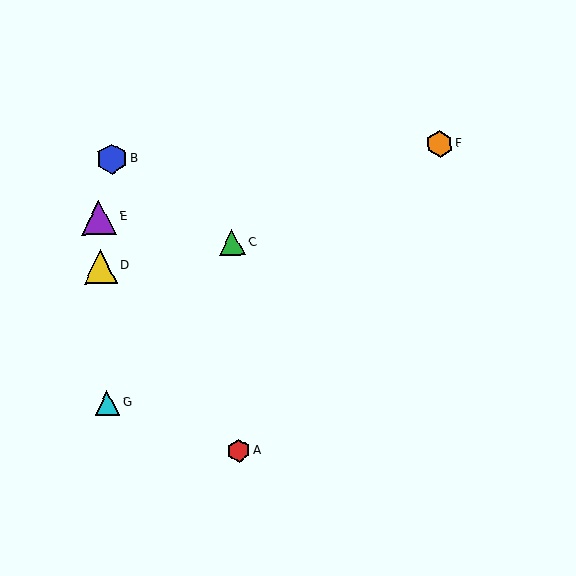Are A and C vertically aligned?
Yes, both are at x≈239.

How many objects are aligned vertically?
2 objects (A, C) are aligned vertically.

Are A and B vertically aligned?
No, A is at x≈239 and B is at x≈112.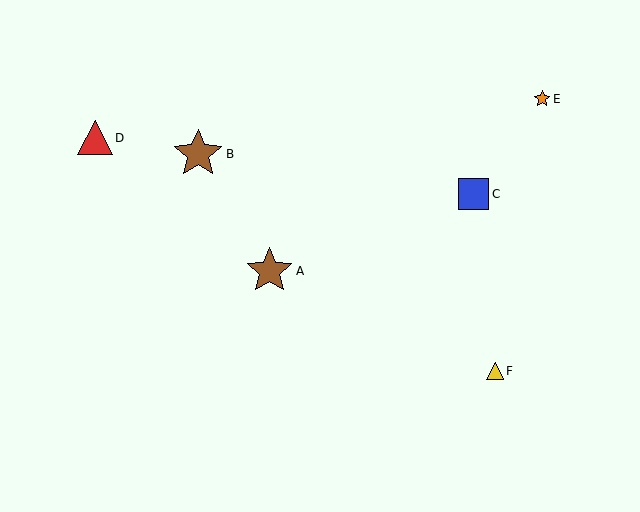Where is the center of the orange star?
The center of the orange star is at (542, 99).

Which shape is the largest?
The brown star (labeled B) is the largest.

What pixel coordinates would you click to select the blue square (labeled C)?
Click at (473, 194) to select the blue square C.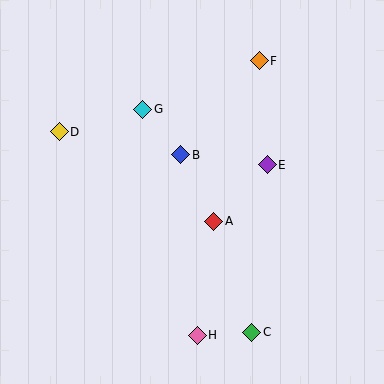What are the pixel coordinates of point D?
Point D is at (59, 132).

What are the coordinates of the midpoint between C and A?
The midpoint between C and A is at (233, 277).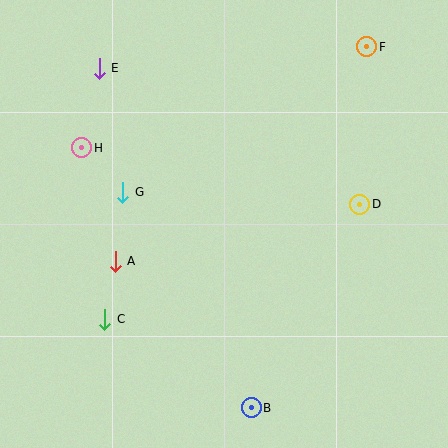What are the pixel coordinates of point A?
Point A is at (115, 261).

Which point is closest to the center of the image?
Point G at (123, 192) is closest to the center.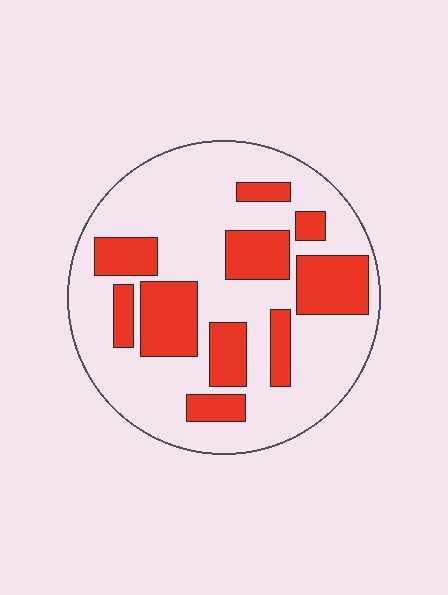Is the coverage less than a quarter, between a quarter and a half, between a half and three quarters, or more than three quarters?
Between a quarter and a half.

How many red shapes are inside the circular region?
10.